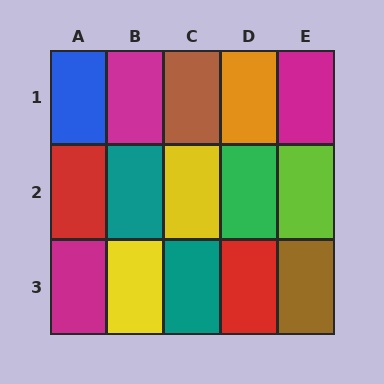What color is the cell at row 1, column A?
Blue.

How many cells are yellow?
2 cells are yellow.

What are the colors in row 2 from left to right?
Red, teal, yellow, green, lime.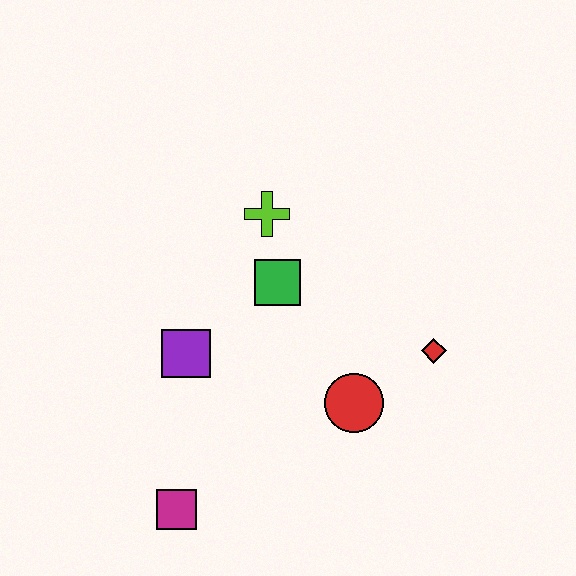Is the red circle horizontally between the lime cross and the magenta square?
No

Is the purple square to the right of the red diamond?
No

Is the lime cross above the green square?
Yes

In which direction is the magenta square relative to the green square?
The magenta square is below the green square.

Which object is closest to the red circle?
The red diamond is closest to the red circle.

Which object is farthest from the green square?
The magenta square is farthest from the green square.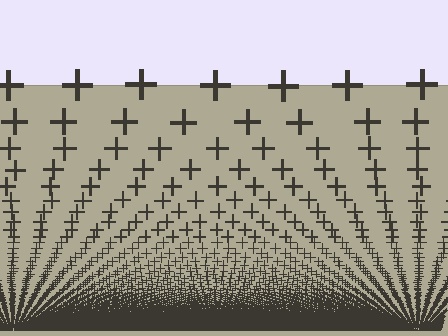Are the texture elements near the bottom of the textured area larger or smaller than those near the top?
Smaller. The gradient is inverted — elements near the bottom are smaller and denser.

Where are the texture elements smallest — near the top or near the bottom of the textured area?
Near the bottom.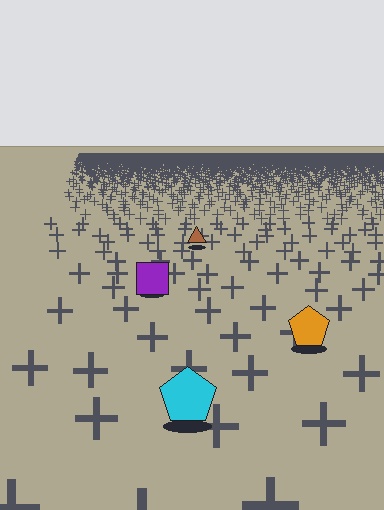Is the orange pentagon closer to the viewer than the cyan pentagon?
No. The cyan pentagon is closer — you can tell from the texture gradient: the ground texture is coarser near it.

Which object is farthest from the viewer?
The brown triangle is farthest from the viewer. It appears smaller and the ground texture around it is denser.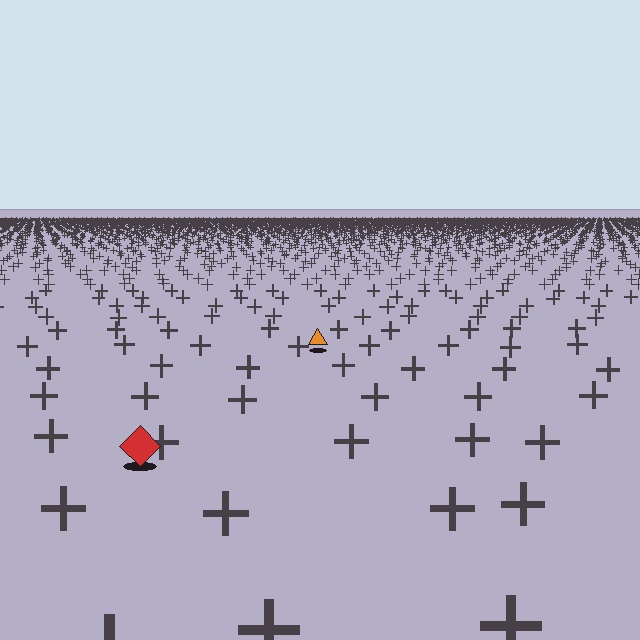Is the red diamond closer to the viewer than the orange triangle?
Yes. The red diamond is closer — you can tell from the texture gradient: the ground texture is coarser near it.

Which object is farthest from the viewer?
The orange triangle is farthest from the viewer. It appears smaller and the ground texture around it is denser.